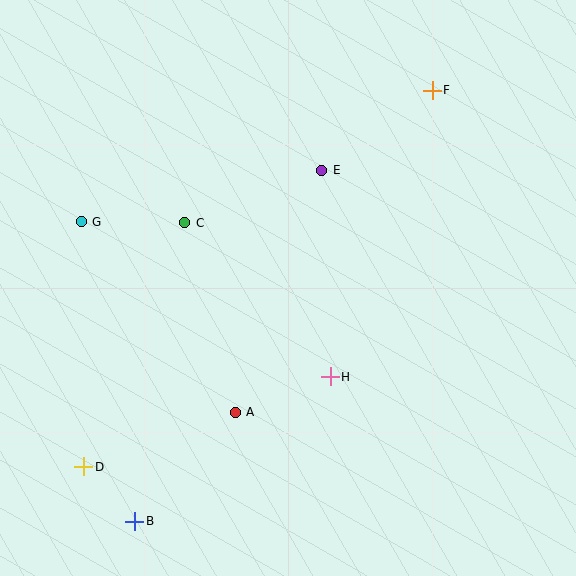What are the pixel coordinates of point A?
Point A is at (235, 412).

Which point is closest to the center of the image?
Point H at (330, 377) is closest to the center.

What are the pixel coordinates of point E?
Point E is at (322, 170).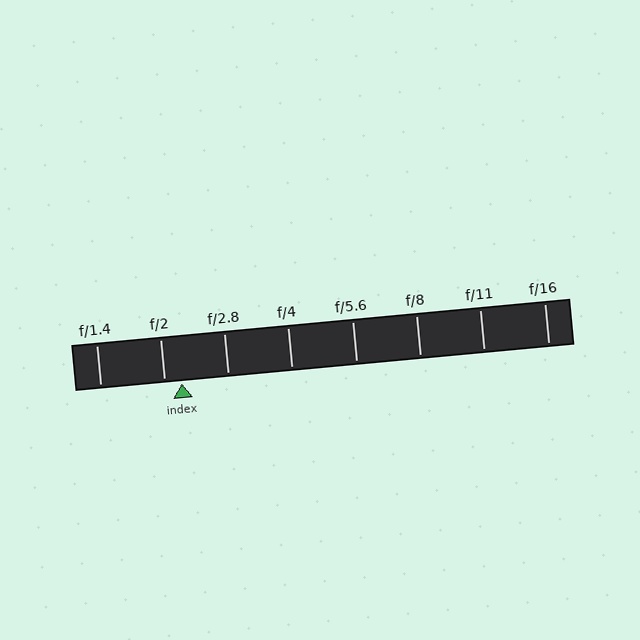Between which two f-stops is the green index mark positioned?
The index mark is between f/2 and f/2.8.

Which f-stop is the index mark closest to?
The index mark is closest to f/2.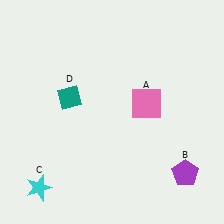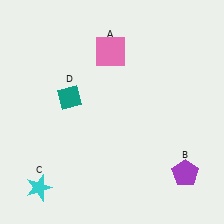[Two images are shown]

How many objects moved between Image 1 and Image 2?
1 object moved between the two images.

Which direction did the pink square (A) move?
The pink square (A) moved up.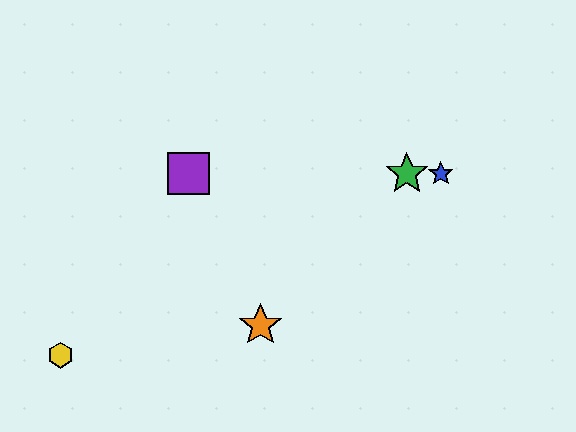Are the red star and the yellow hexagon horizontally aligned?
No, the red star is at y≈174 and the yellow hexagon is at y≈355.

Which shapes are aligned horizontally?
The red star, the blue star, the green star, the purple square are aligned horizontally.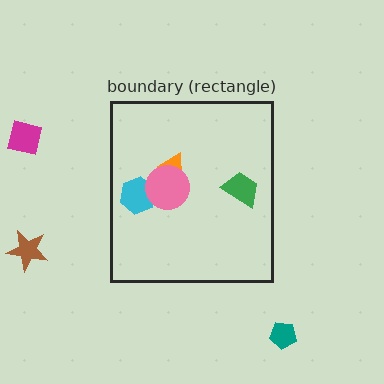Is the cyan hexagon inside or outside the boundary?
Inside.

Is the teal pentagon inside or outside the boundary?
Outside.